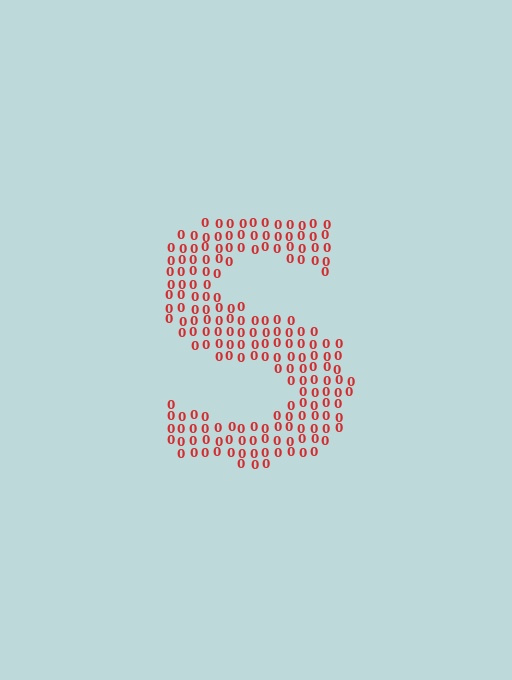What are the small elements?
The small elements are digit 0's.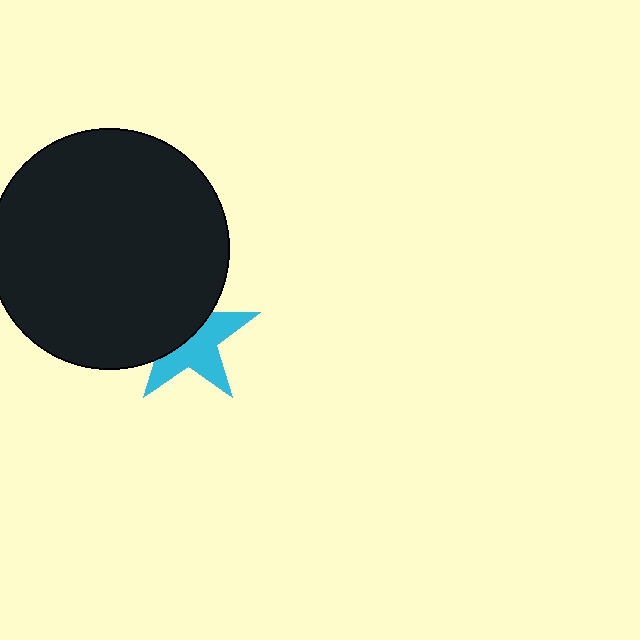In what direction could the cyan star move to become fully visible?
The cyan star could move toward the lower-right. That would shift it out from behind the black circle entirely.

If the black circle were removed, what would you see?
You would see the complete cyan star.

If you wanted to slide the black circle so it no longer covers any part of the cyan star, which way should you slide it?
Slide it toward the upper-left — that is the most direct way to separate the two shapes.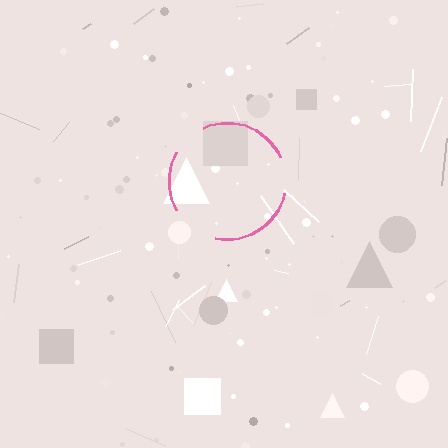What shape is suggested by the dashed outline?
The dashed outline suggests a circle.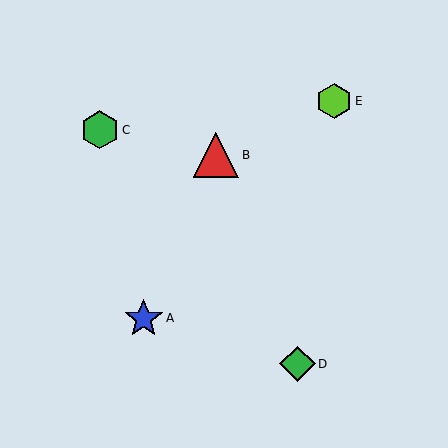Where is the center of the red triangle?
The center of the red triangle is at (216, 155).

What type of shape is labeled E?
Shape E is a lime hexagon.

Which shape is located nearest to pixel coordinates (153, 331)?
The blue star (labeled A) at (144, 318) is nearest to that location.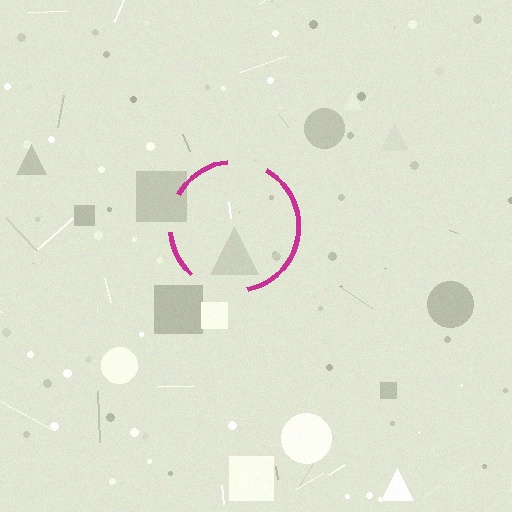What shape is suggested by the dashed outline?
The dashed outline suggests a circle.